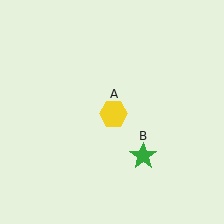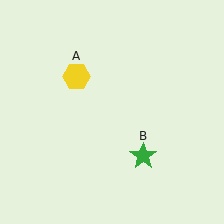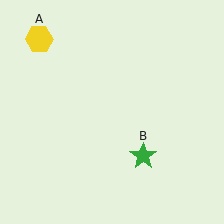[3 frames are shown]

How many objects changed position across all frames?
1 object changed position: yellow hexagon (object A).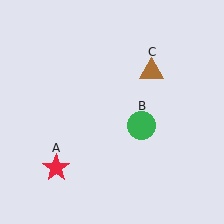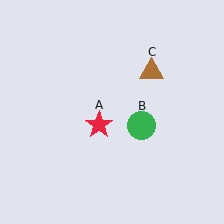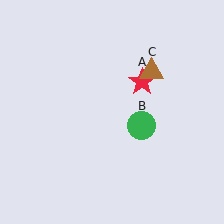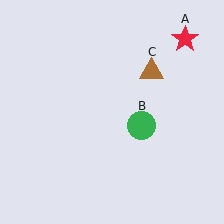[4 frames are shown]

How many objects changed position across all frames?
1 object changed position: red star (object A).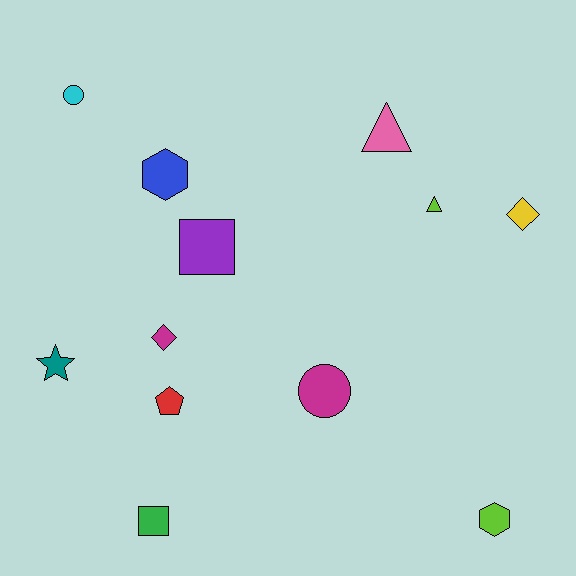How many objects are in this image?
There are 12 objects.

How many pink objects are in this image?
There is 1 pink object.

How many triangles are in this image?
There are 2 triangles.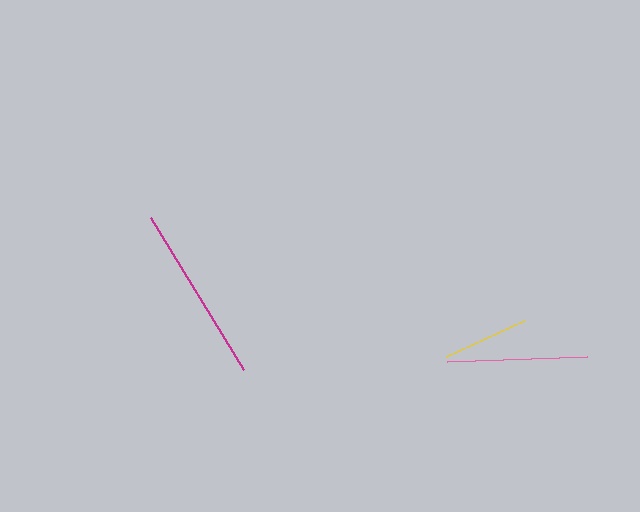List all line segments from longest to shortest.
From longest to shortest: magenta, pink, yellow.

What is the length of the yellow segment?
The yellow segment is approximately 86 pixels long.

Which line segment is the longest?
The magenta line is the longest at approximately 178 pixels.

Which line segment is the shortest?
The yellow line is the shortest at approximately 86 pixels.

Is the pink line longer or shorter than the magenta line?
The magenta line is longer than the pink line.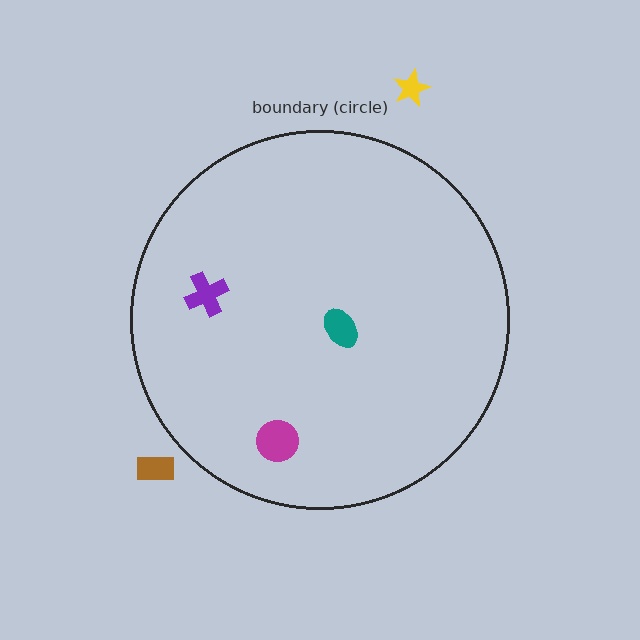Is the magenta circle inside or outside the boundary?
Inside.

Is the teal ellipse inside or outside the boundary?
Inside.